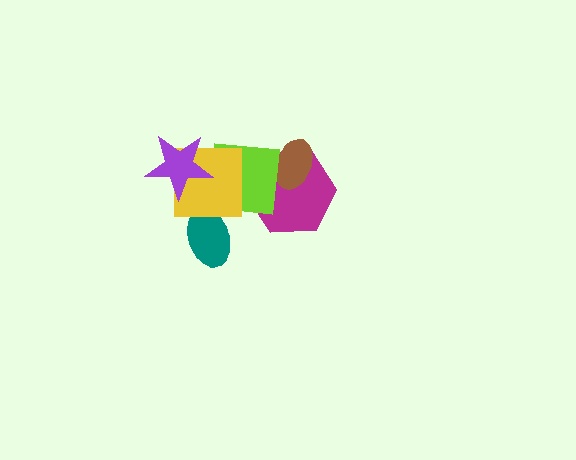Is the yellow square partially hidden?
Yes, it is partially covered by another shape.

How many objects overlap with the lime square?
5 objects overlap with the lime square.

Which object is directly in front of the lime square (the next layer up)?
The yellow square is directly in front of the lime square.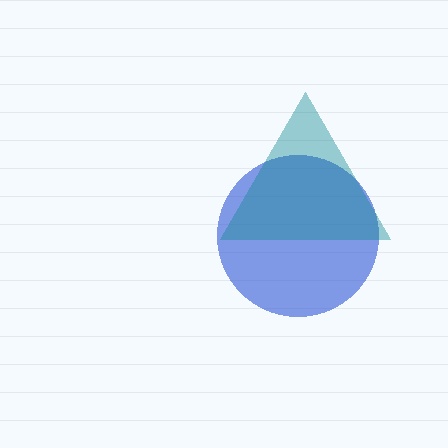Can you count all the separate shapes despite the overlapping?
Yes, there are 2 separate shapes.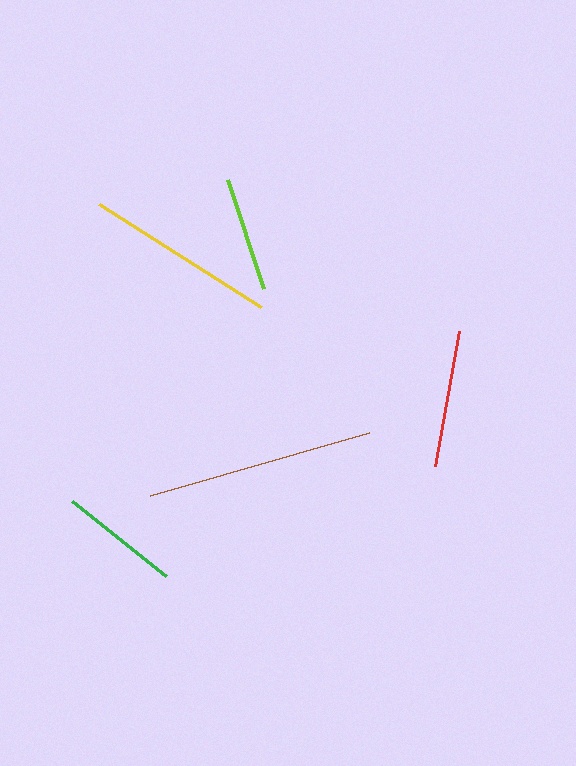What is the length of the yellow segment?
The yellow segment is approximately 192 pixels long.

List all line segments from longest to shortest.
From longest to shortest: brown, yellow, red, green, lime.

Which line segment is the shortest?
The lime line is the shortest at approximately 115 pixels.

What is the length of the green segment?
The green segment is approximately 120 pixels long.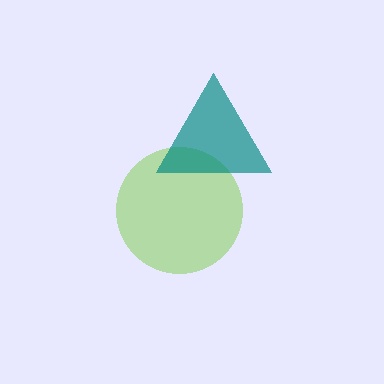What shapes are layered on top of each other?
The layered shapes are: a lime circle, a teal triangle.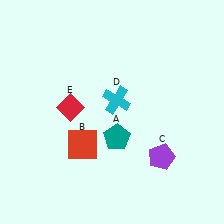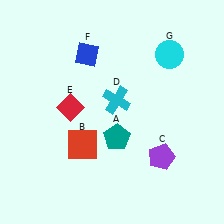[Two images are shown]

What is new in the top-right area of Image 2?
A cyan circle (G) was added in the top-right area of Image 2.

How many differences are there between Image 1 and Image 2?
There are 2 differences between the two images.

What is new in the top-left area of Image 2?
A blue diamond (F) was added in the top-left area of Image 2.